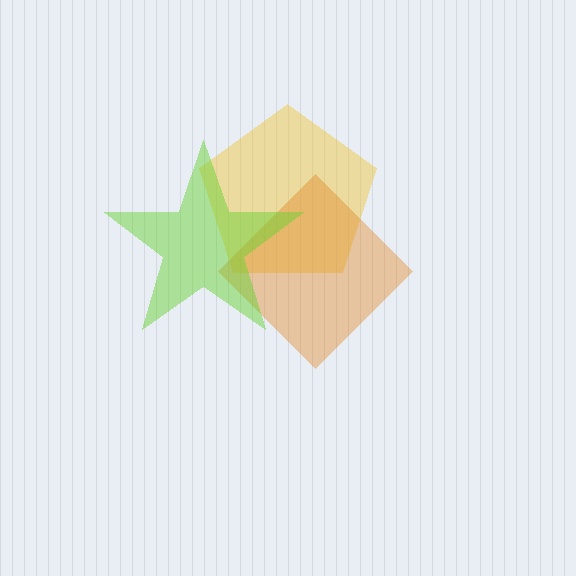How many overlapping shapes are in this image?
There are 3 overlapping shapes in the image.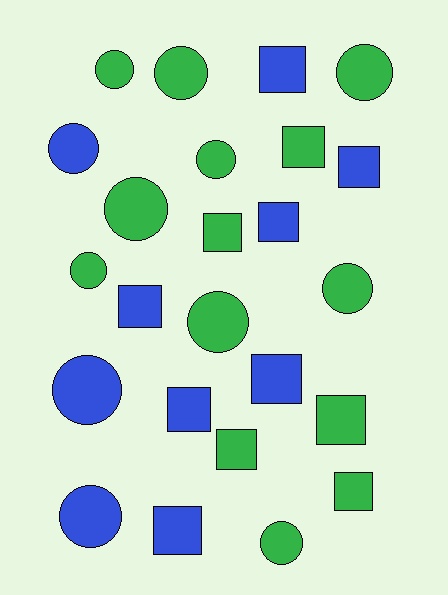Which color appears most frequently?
Green, with 14 objects.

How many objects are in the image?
There are 24 objects.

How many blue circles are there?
There are 3 blue circles.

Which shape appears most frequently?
Square, with 12 objects.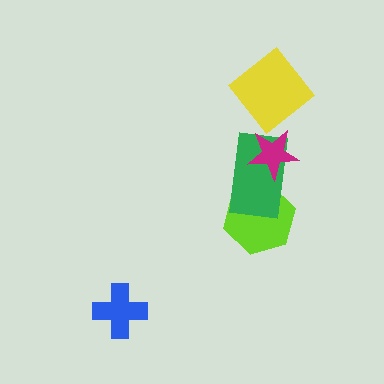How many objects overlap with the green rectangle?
2 objects overlap with the green rectangle.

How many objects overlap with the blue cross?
0 objects overlap with the blue cross.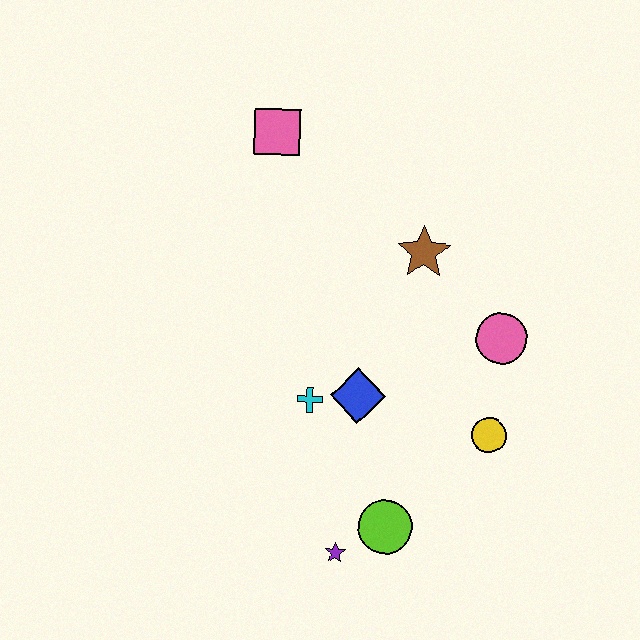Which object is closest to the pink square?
The brown star is closest to the pink square.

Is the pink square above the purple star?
Yes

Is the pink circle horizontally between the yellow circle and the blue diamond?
No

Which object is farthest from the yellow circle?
The pink square is farthest from the yellow circle.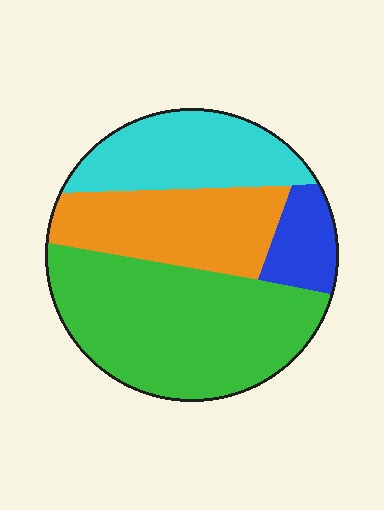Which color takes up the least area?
Blue, at roughly 10%.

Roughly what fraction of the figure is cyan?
Cyan takes up about one fifth (1/5) of the figure.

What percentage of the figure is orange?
Orange covers about 25% of the figure.